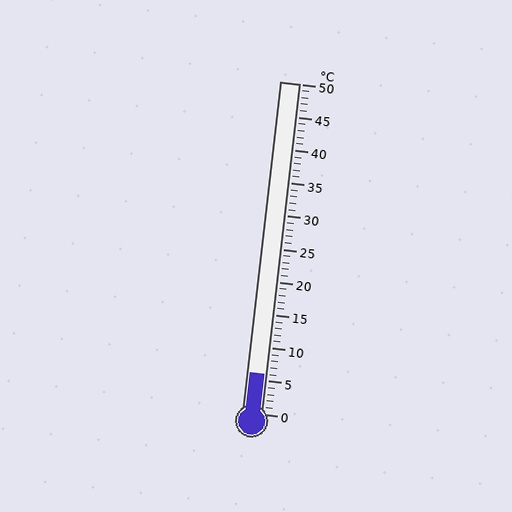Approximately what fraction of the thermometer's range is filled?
The thermometer is filled to approximately 10% of its range.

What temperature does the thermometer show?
The thermometer shows approximately 6°C.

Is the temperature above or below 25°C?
The temperature is below 25°C.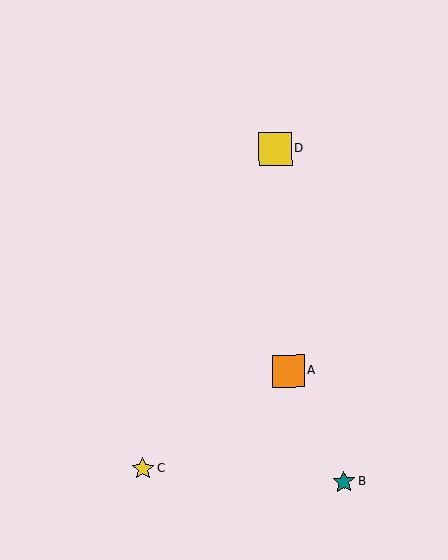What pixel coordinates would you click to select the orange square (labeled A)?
Click at (288, 371) to select the orange square A.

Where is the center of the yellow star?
The center of the yellow star is at (143, 468).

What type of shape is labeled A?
Shape A is an orange square.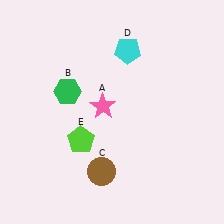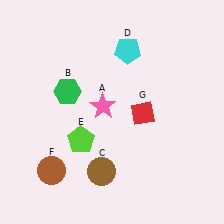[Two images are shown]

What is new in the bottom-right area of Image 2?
A red diamond (G) was added in the bottom-right area of Image 2.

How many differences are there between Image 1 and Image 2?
There are 2 differences between the two images.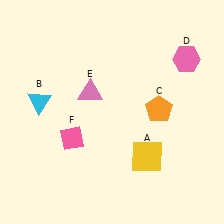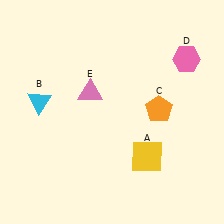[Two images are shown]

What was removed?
The pink diamond (F) was removed in Image 2.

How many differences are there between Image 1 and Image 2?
There is 1 difference between the two images.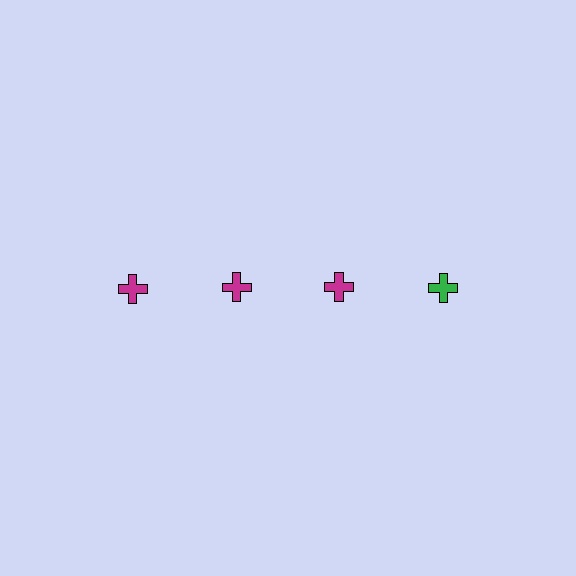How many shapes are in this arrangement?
There are 4 shapes arranged in a grid pattern.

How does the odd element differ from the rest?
It has a different color: green instead of magenta.